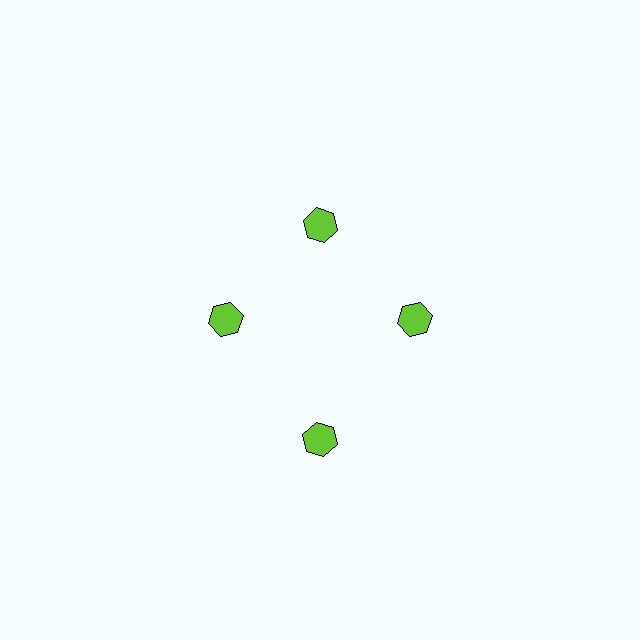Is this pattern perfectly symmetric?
No. The 4 lime hexagons are arranged in a ring, but one element near the 6 o'clock position is pushed outward from the center, breaking the 4-fold rotational symmetry.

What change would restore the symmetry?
The symmetry would be restored by moving it inward, back onto the ring so that all 4 hexagons sit at equal angles and equal distance from the center.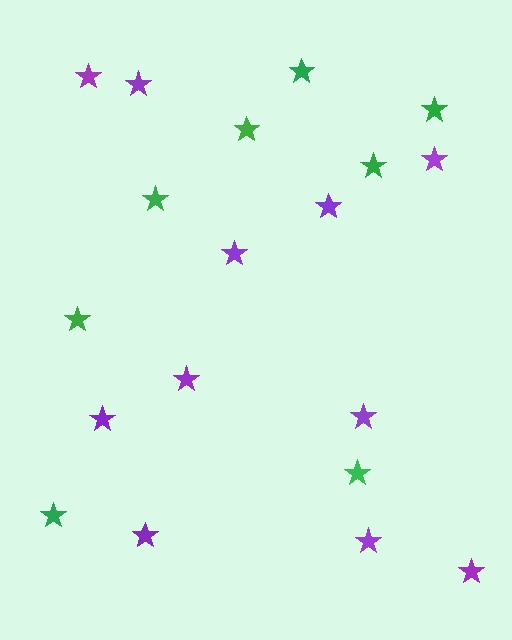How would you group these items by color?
There are 2 groups: one group of green stars (8) and one group of purple stars (11).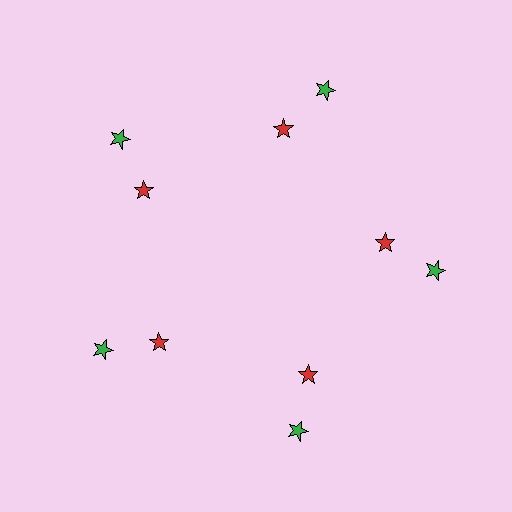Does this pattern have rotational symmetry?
Yes, this pattern has 5-fold rotational symmetry. It looks the same after rotating 72 degrees around the center.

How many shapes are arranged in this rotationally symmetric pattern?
There are 10 shapes, arranged in 5 groups of 2.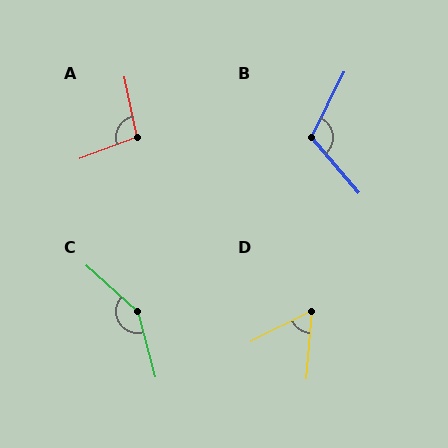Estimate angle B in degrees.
Approximately 113 degrees.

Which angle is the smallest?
D, at approximately 59 degrees.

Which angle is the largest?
C, at approximately 147 degrees.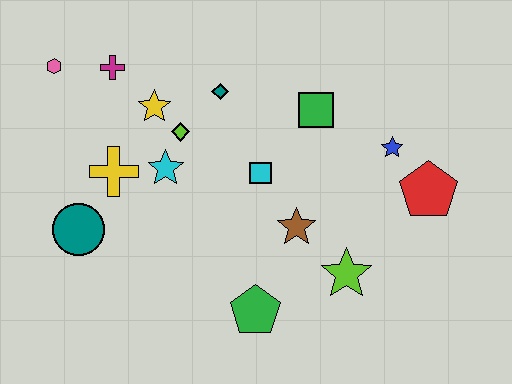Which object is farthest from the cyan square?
The pink hexagon is farthest from the cyan square.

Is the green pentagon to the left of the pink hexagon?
No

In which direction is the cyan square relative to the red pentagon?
The cyan square is to the left of the red pentagon.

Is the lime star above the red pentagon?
No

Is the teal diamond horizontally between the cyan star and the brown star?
Yes